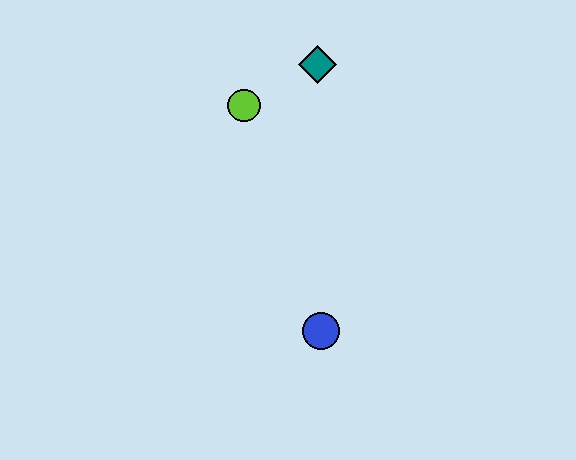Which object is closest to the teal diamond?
The lime circle is closest to the teal diamond.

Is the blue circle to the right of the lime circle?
Yes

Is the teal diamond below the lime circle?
No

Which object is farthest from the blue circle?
The teal diamond is farthest from the blue circle.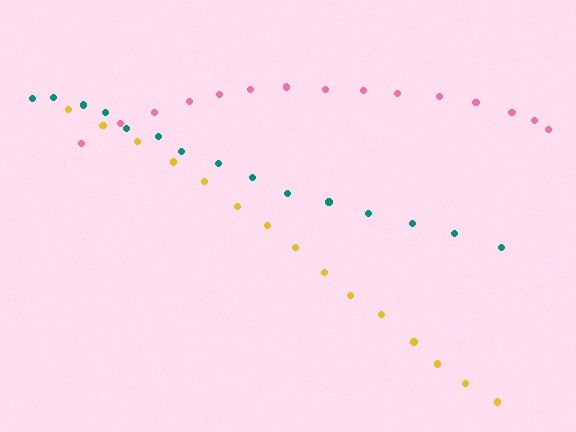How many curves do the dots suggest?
There are 3 distinct paths.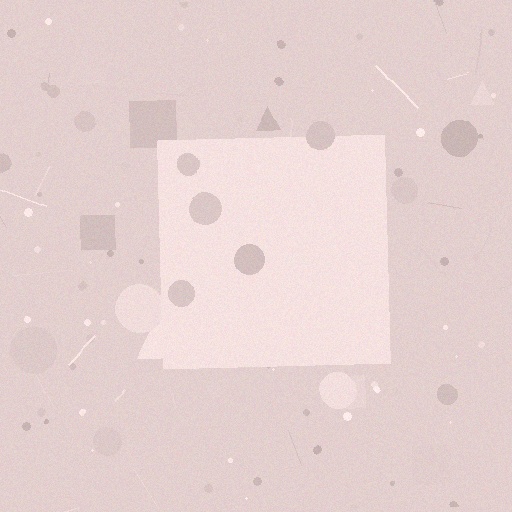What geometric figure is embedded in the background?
A square is embedded in the background.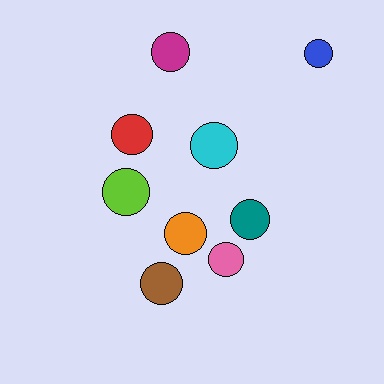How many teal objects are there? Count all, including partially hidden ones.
There is 1 teal object.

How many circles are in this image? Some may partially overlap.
There are 9 circles.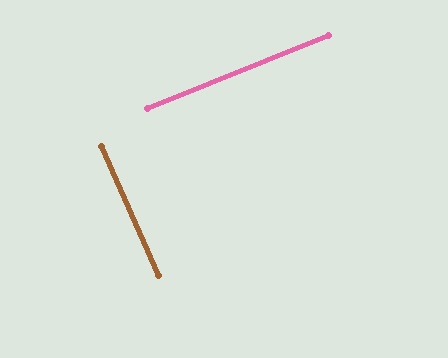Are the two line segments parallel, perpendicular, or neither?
Perpendicular — they meet at approximately 88°.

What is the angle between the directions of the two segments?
Approximately 88 degrees.